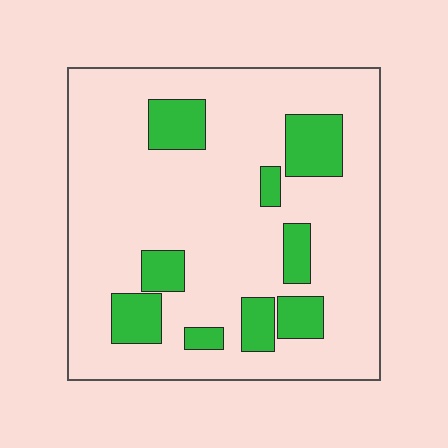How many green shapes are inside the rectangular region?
9.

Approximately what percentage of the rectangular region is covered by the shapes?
Approximately 20%.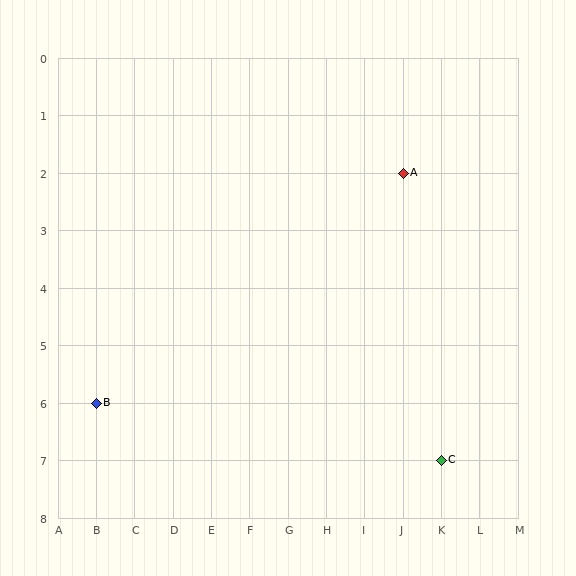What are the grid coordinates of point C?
Point C is at grid coordinates (K, 7).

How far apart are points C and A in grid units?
Points C and A are 1 column and 5 rows apart (about 5.1 grid units diagonally).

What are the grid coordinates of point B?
Point B is at grid coordinates (B, 6).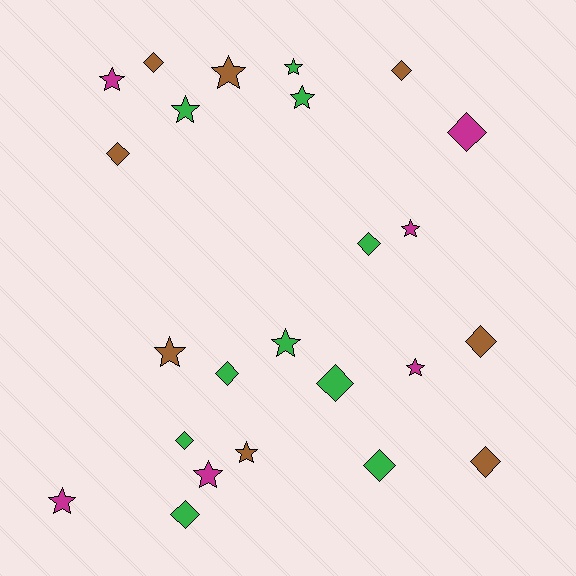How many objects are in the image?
There are 24 objects.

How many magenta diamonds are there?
There is 1 magenta diamond.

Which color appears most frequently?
Green, with 10 objects.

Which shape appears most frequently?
Star, with 12 objects.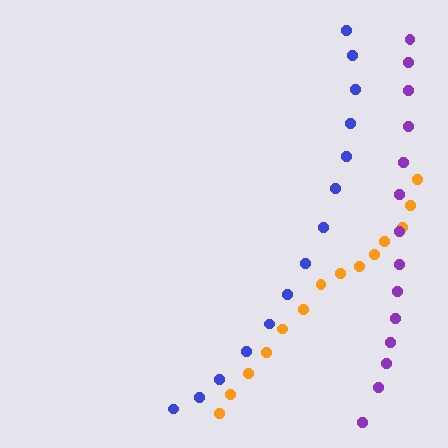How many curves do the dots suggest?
There are 3 distinct paths.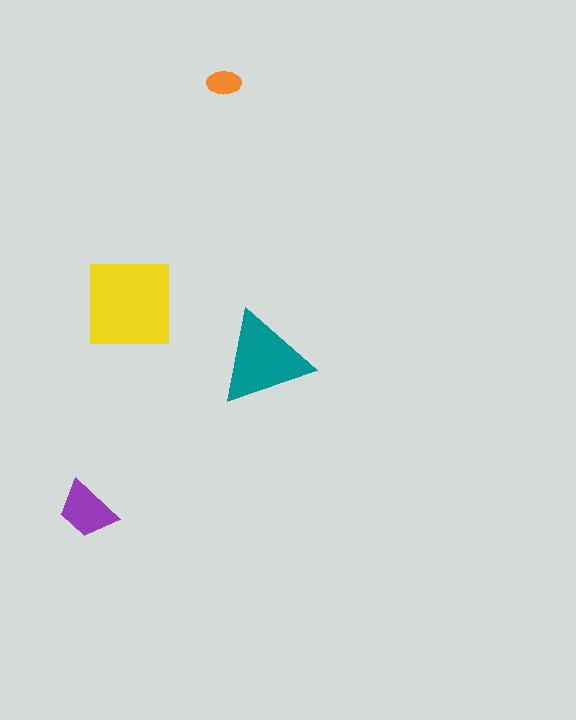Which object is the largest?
The yellow square.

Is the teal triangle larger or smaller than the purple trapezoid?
Larger.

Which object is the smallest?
The orange ellipse.